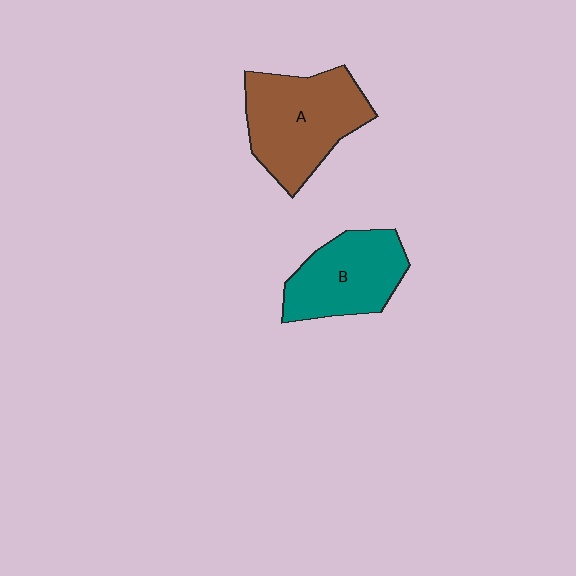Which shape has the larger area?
Shape A (brown).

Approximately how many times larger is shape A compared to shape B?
Approximately 1.3 times.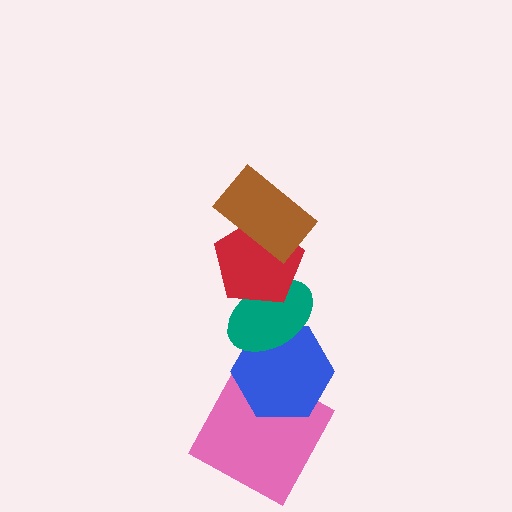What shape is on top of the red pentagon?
The brown rectangle is on top of the red pentagon.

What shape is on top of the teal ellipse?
The red pentagon is on top of the teal ellipse.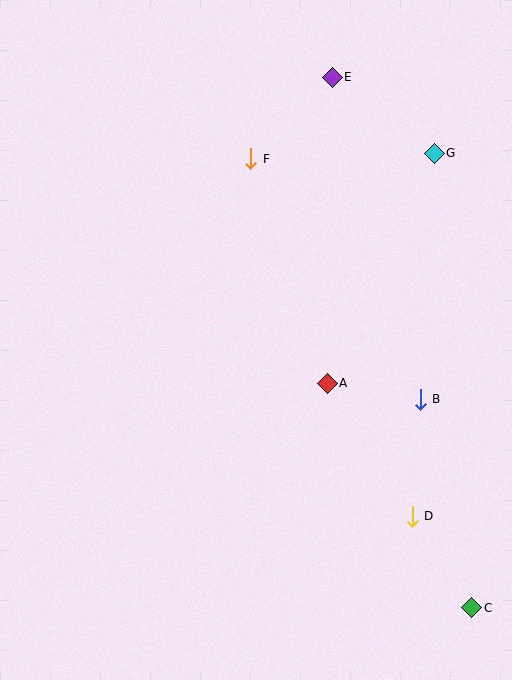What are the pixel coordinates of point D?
Point D is at (412, 516).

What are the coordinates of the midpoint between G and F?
The midpoint between G and F is at (342, 156).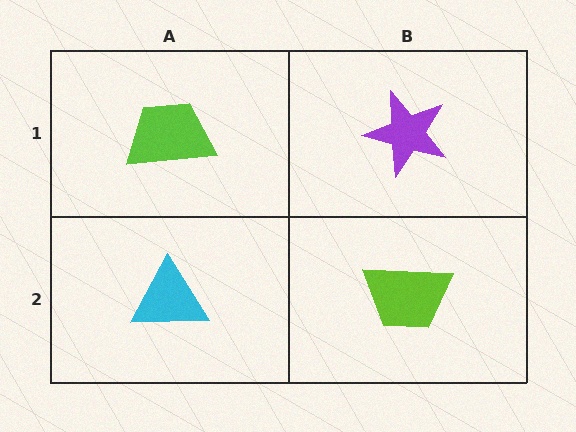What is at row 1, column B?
A purple star.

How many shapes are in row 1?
2 shapes.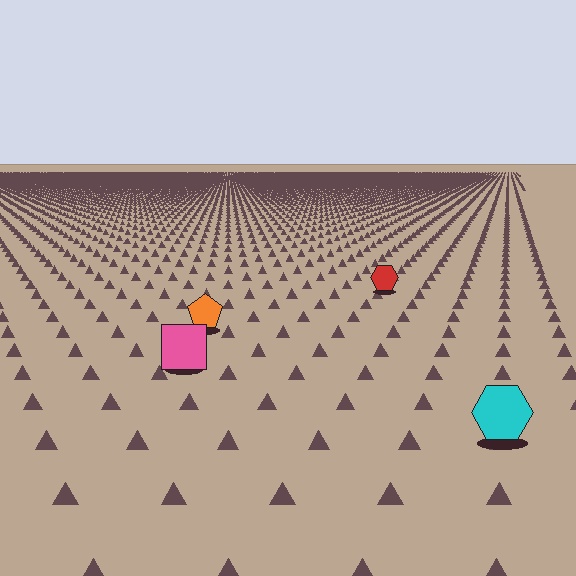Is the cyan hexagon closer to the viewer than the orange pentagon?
Yes. The cyan hexagon is closer — you can tell from the texture gradient: the ground texture is coarser near it.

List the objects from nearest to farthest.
From nearest to farthest: the cyan hexagon, the pink square, the orange pentagon, the red hexagon.